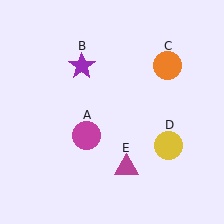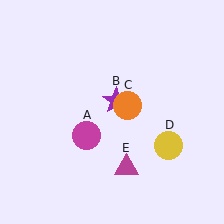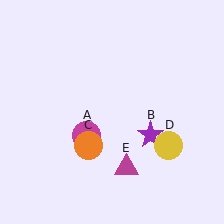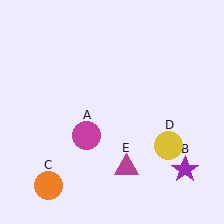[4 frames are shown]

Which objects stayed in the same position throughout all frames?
Magenta circle (object A) and yellow circle (object D) and magenta triangle (object E) remained stationary.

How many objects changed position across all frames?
2 objects changed position: purple star (object B), orange circle (object C).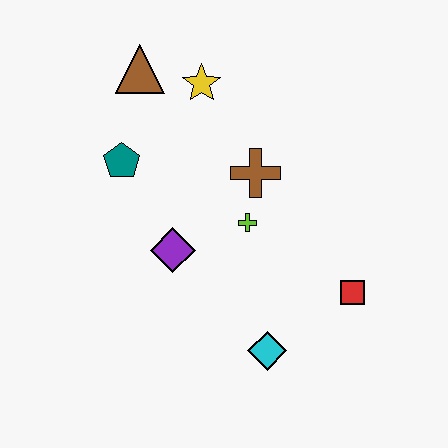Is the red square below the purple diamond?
Yes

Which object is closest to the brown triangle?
The yellow star is closest to the brown triangle.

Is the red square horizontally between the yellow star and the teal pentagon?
No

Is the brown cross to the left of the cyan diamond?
Yes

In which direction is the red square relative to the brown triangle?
The red square is below the brown triangle.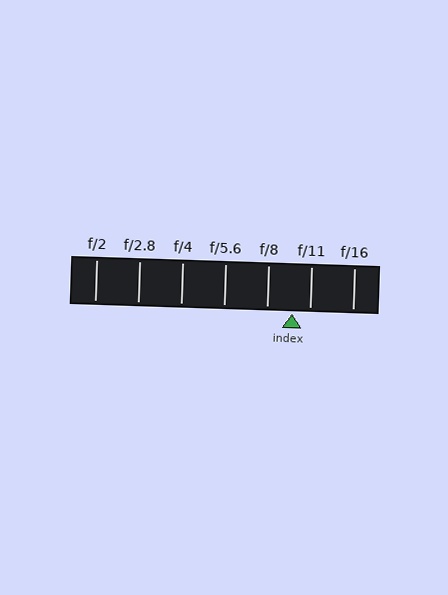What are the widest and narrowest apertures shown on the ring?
The widest aperture shown is f/2 and the narrowest is f/16.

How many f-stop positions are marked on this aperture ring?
There are 7 f-stop positions marked.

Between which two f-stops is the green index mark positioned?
The index mark is between f/8 and f/11.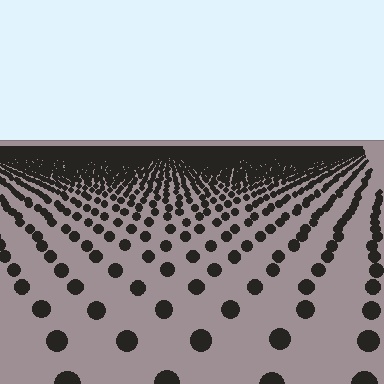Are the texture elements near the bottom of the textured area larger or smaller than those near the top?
Larger. Near the bottom, elements are closer to the viewer and appear at a bigger on-screen size.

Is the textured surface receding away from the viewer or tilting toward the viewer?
The surface is receding away from the viewer. Texture elements get smaller and denser toward the top.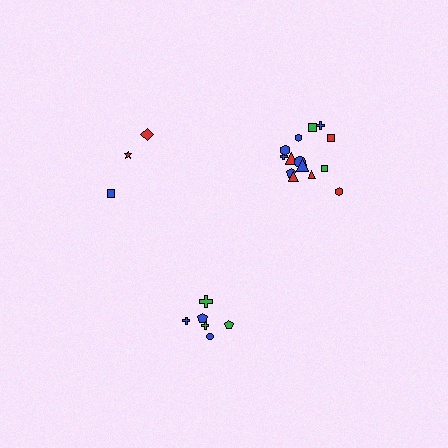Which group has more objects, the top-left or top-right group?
The top-right group.